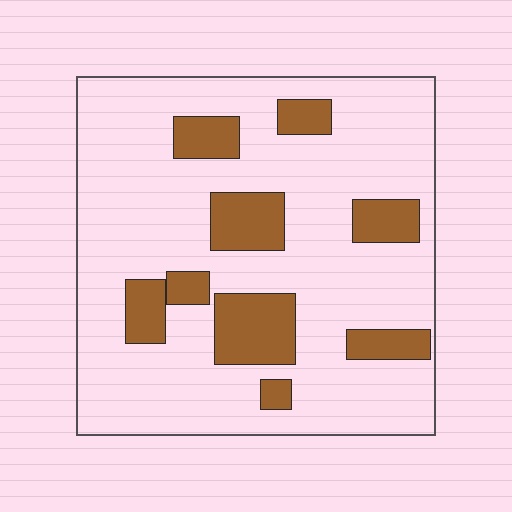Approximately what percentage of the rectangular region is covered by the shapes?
Approximately 20%.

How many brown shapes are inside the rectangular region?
9.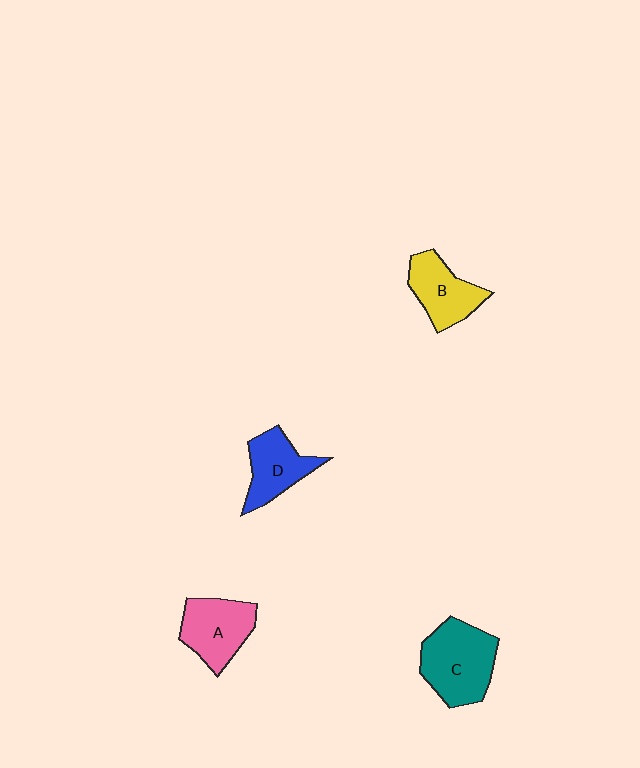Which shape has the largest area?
Shape C (teal).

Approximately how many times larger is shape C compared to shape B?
Approximately 1.4 times.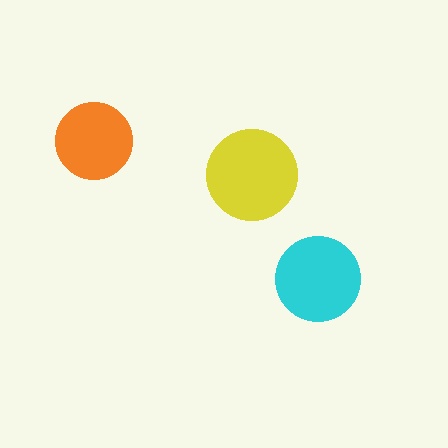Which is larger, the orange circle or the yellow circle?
The yellow one.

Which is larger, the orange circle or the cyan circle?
The cyan one.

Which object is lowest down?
The cyan circle is bottommost.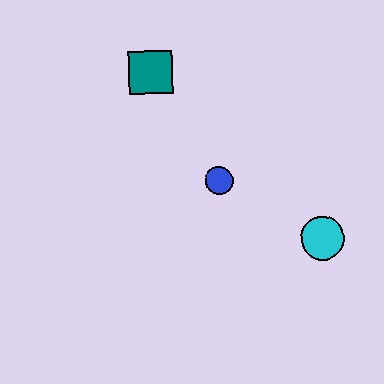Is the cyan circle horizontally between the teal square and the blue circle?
No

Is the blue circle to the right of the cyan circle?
No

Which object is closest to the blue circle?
The cyan circle is closest to the blue circle.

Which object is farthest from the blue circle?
The teal square is farthest from the blue circle.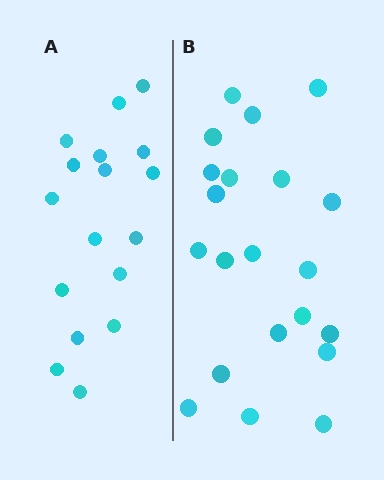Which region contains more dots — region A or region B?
Region B (the right region) has more dots.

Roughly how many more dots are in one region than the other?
Region B has about 4 more dots than region A.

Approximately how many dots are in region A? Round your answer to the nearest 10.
About 20 dots. (The exact count is 17, which rounds to 20.)